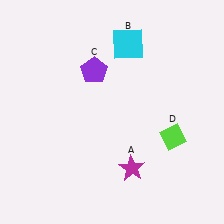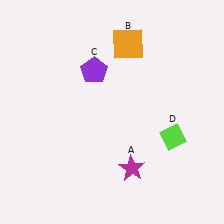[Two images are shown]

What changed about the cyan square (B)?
In Image 1, B is cyan. In Image 2, it changed to orange.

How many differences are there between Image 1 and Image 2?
There is 1 difference between the two images.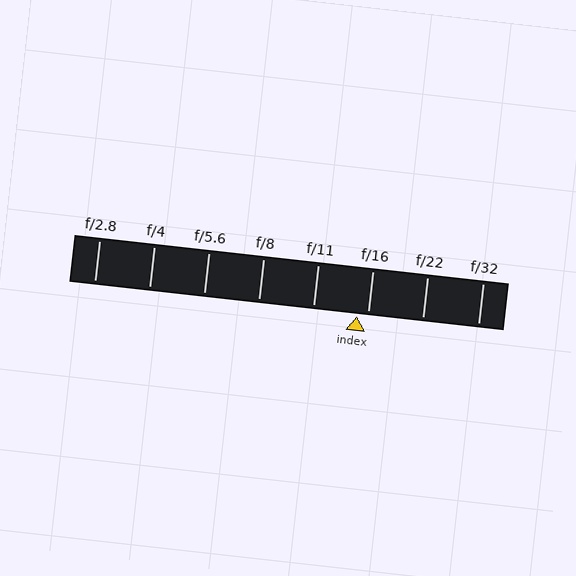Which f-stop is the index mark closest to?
The index mark is closest to f/16.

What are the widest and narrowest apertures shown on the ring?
The widest aperture shown is f/2.8 and the narrowest is f/32.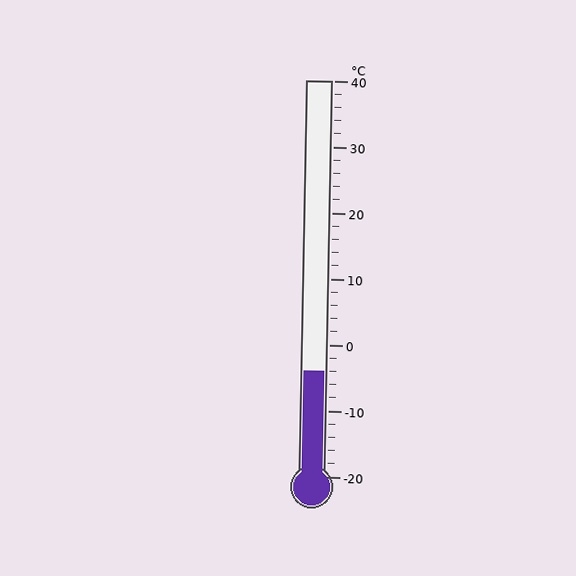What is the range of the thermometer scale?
The thermometer scale ranges from -20°C to 40°C.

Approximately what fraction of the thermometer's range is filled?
The thermometer is filled to approximately 25% of its range.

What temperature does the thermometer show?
The thermometer shows approximately -4°C.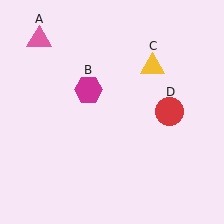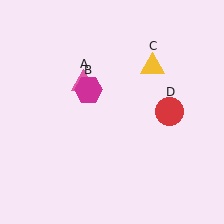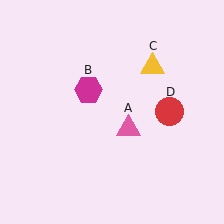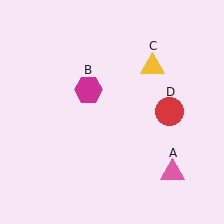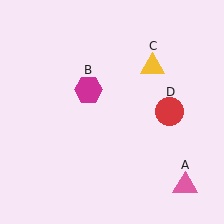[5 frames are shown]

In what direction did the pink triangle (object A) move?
The pink triangle (object A) moved down and to the right.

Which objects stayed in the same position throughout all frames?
Magenta hexagon (object B) and yellow triangle (object C) and red circle (object D) remained stationary.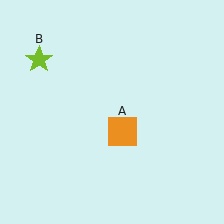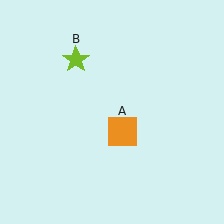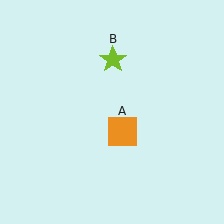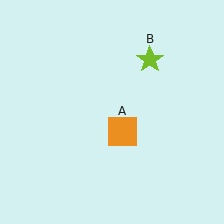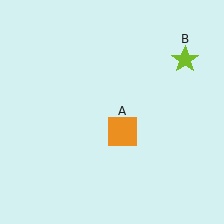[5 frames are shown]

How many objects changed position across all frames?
1 object changed position: lime star (object B).